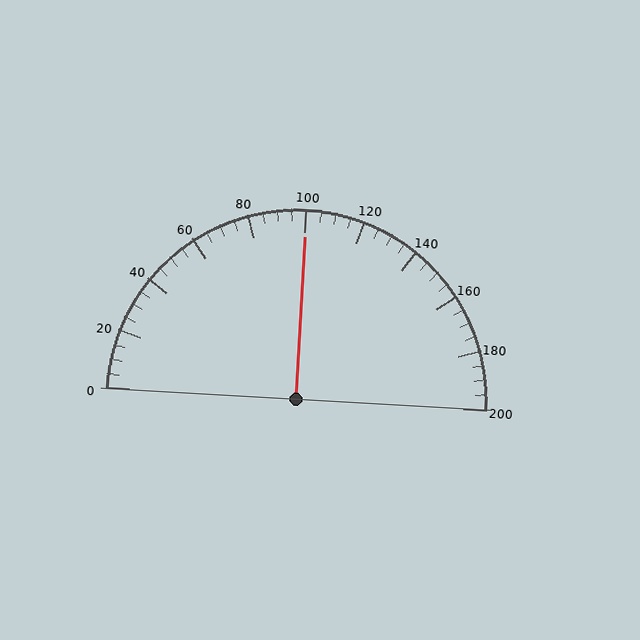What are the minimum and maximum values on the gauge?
The gauge ranges from 0 to 200.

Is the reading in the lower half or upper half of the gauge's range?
The reading is in the upper half of the range (0 to 200).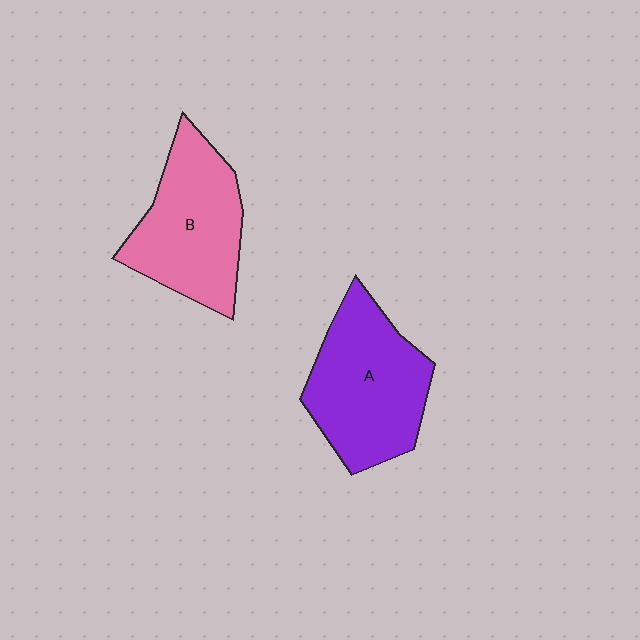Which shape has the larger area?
Shape A (purple).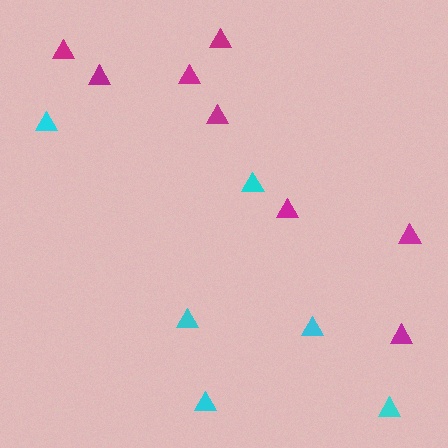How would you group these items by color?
There are 2 groups: one group of cyan triangles (6) and one group of magenta triangles (8).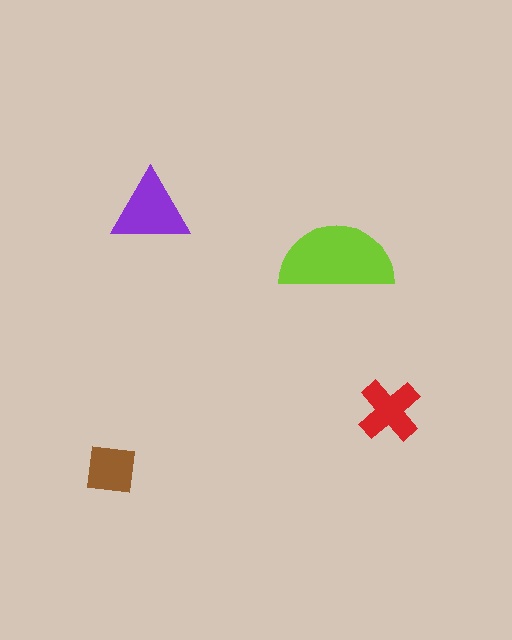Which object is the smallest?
The brown square.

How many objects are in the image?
There are 4 objects in the image.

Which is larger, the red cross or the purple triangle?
The purple triangle.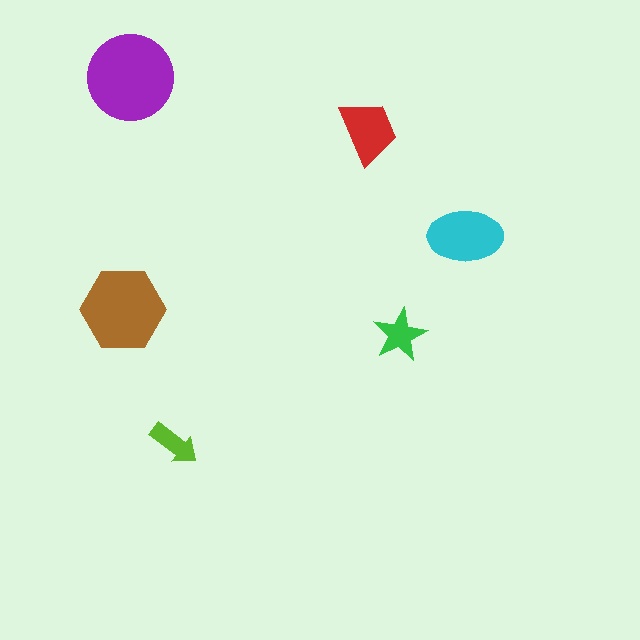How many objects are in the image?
There are 6 objects in the image.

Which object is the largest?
The purple circle.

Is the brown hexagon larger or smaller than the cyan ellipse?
Larger.